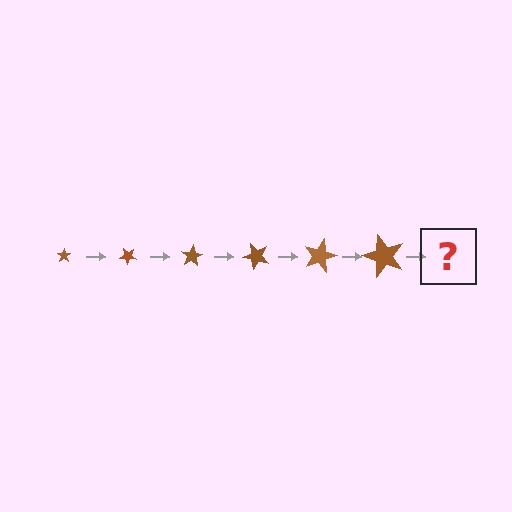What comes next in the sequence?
The next element should be a star, larger than the previous one and rotated 240 degrees from the start.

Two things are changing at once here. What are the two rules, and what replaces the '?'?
The two rules are that the star grows larger each step and it rotates 40 degrees each step. The '?' should be a star, larger than the previous one and rotated 240 degrees from the start.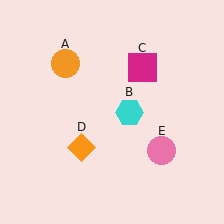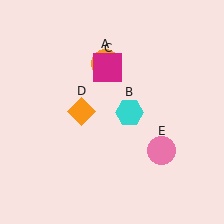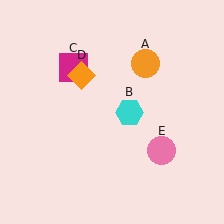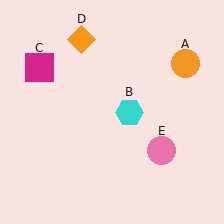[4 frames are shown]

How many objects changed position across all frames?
3 objects changed position: orange circle (object A), magenta square (object C), orange diamond (object D).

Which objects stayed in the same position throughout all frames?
Cyan hexagon (object B) and pink circle (object E) remained stationary.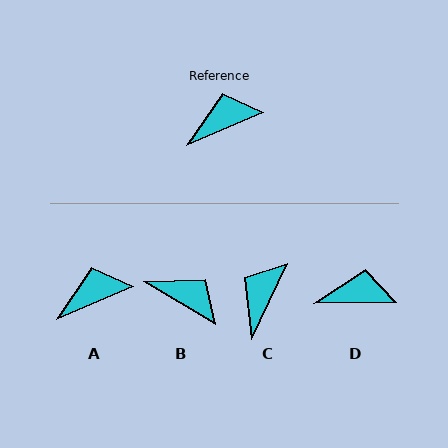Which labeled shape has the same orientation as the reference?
A.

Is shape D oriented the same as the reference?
No, it is off by about 22 degrees.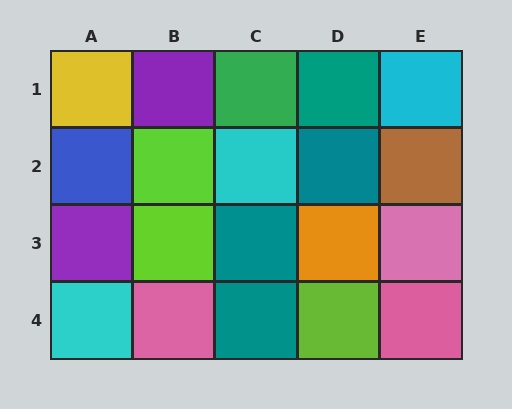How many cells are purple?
2 cells are purple.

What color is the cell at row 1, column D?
Teal.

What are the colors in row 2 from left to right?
Blue, lime, cyan, teal, brown.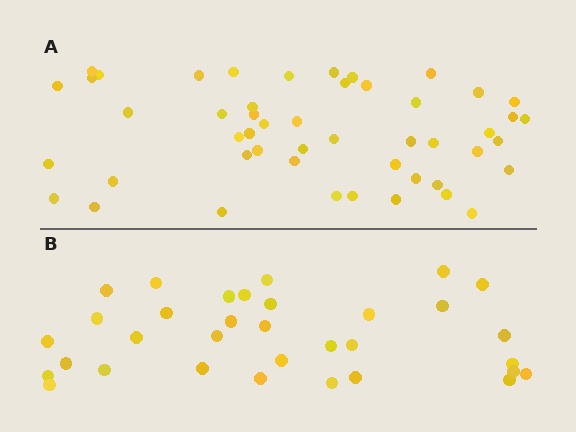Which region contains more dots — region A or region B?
Region A (the top region) has more dots.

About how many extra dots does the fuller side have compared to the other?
Region A has approximately 15 more dots than region B.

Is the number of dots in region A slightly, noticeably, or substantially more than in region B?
Region A has substantially more. The ratio is roughly 1.5 to 1.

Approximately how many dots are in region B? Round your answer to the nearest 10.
About 30 dots. (The exact count is 33, which rounds to 30.)